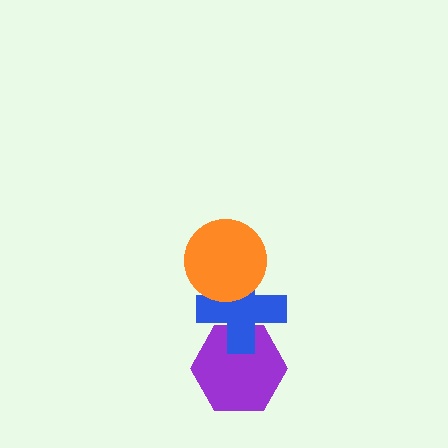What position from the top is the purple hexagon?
The purple hexagon is 3rd from the top.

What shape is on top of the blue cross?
The orange circle is on top of the blue cross.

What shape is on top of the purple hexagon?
The blue cross is on top of the purple hexagon.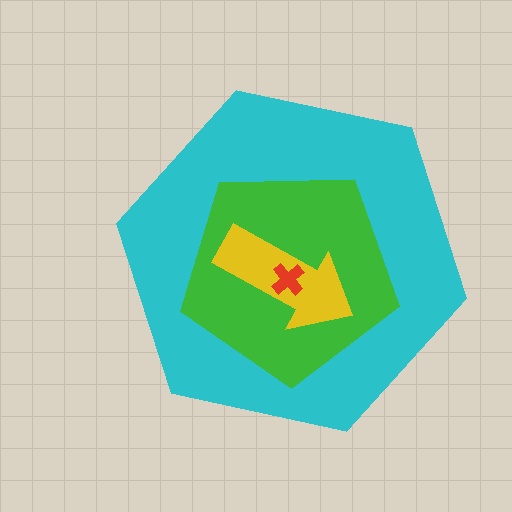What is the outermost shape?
The cyan hexagon.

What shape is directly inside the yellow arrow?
The red cross.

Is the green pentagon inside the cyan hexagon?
Yes.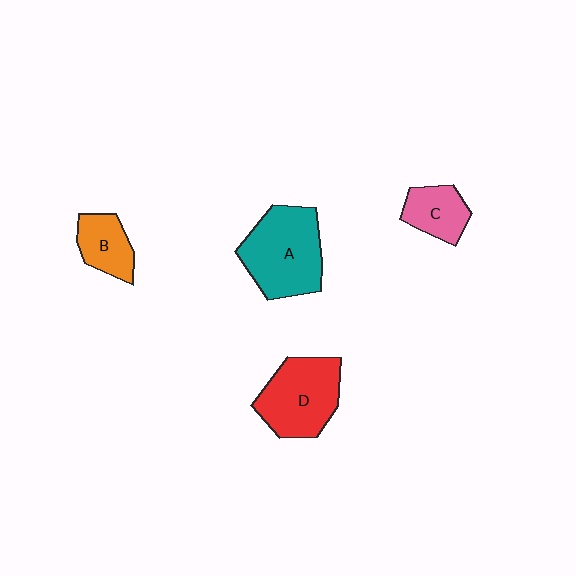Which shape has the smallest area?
Shape C (pink).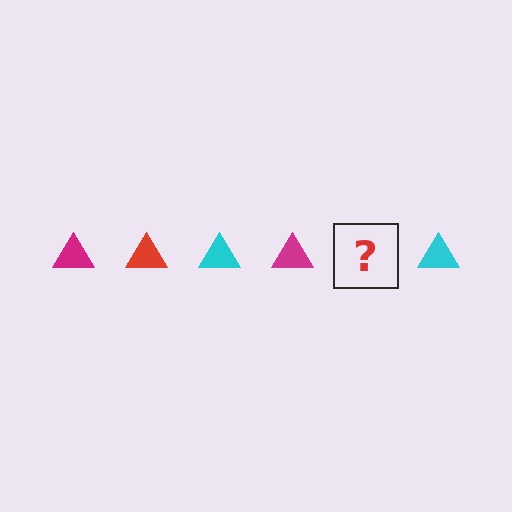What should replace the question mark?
The question mark should be replaced with a red triangle.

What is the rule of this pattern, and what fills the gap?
The rule is that the pattern cycles through magenta, red, cyan triangles. The gap should be filled with a red triangle.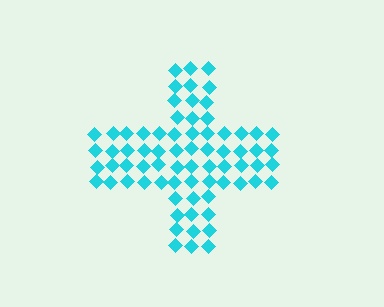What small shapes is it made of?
It is made of small diamonds.